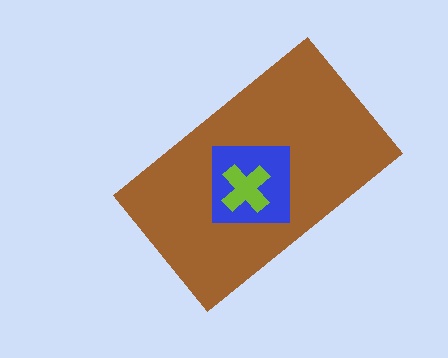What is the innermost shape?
The lime cross.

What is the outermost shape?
The brown rectangle.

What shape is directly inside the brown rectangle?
The blue square.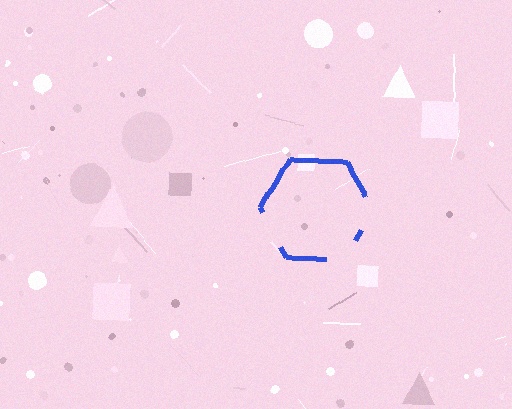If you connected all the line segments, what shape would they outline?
They would outline a hexagon.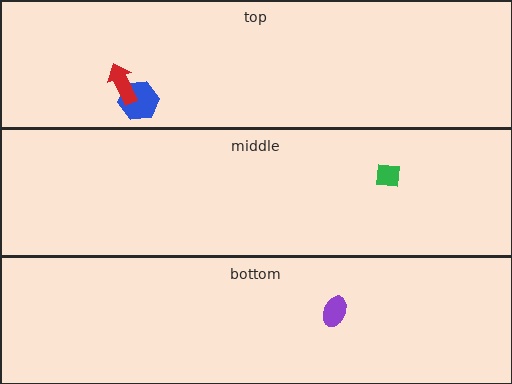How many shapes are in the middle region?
1.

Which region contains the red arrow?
The top region.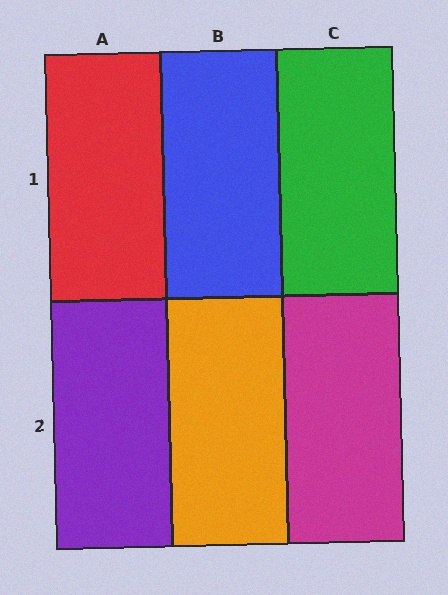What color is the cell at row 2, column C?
Magenta.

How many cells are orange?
1 cell is orange.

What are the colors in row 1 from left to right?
Red, blue, green.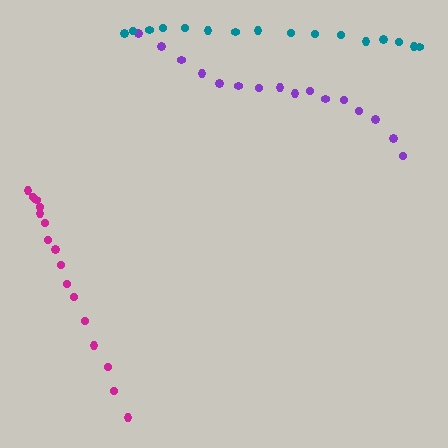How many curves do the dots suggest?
There are 3 distinct paths.